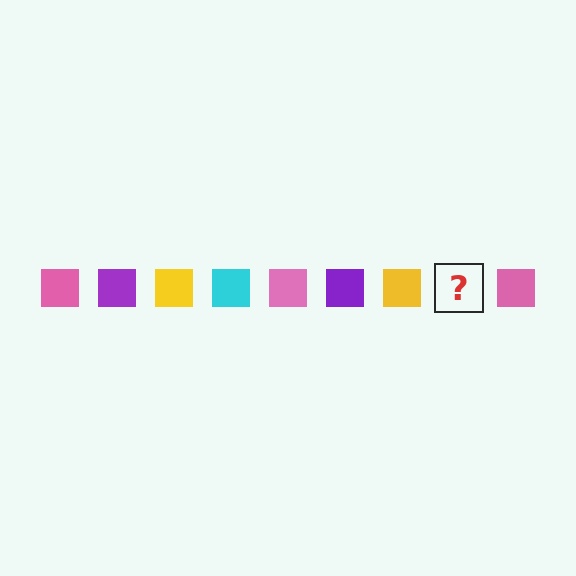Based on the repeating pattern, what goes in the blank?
The blank should be a cyan square.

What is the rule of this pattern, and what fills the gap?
The rule is that the pattern cycles through pink, purple, yellow, cyan squares. The gap should be filled with a cyan square.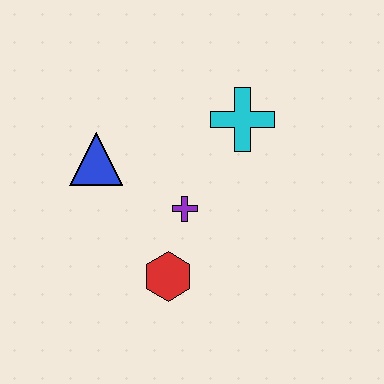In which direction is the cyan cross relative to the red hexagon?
The cyan cross is above the red hexagon.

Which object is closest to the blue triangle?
The purple cross is closest to the blue triangle.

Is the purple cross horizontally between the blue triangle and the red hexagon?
No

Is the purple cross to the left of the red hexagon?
No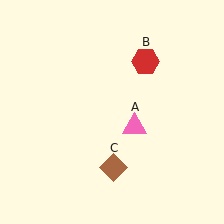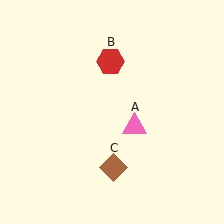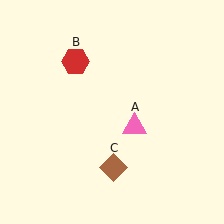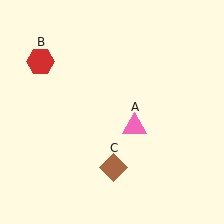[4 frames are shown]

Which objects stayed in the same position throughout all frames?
Pink triangle (object A) and brown diamond (object C) remained stationary.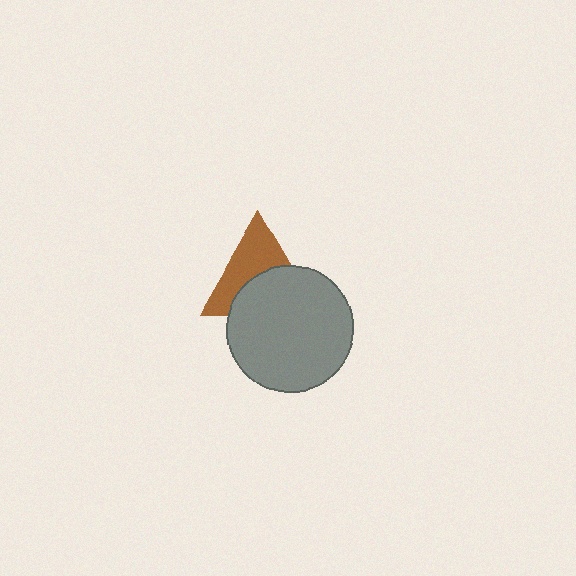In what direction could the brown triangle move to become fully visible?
The brown triangle could move up. That would shift it out from behind the gray circle entirely.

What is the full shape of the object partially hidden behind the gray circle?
The partially hidden object is a brown triangle.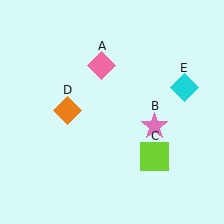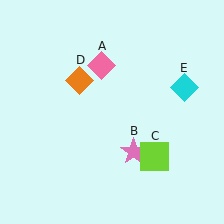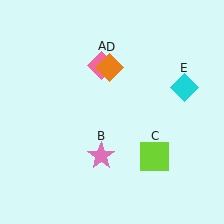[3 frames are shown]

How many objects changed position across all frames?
2 objects changed position: pink star (object B), orange diamond (object D).